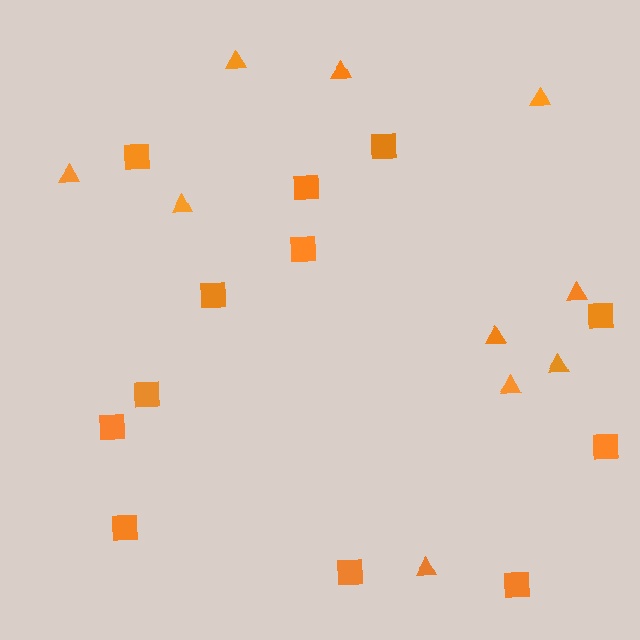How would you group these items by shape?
There are 2 groups: one group of triangles (10) and one group of squares (12).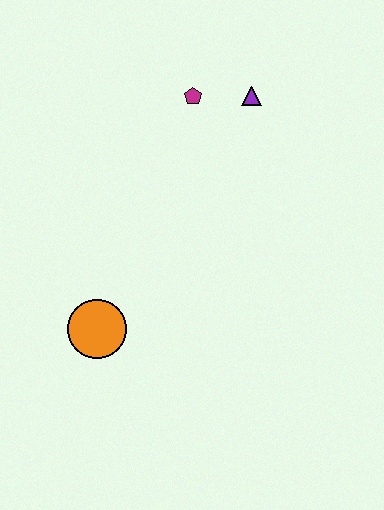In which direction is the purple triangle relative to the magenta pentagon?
The purple triangle is to the right of the magenta pentagon.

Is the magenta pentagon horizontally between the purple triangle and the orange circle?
Yes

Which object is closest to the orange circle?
The magenta pentagon is closest to the orange circle.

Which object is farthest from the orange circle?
The purple triangle is farthest from the orange circle.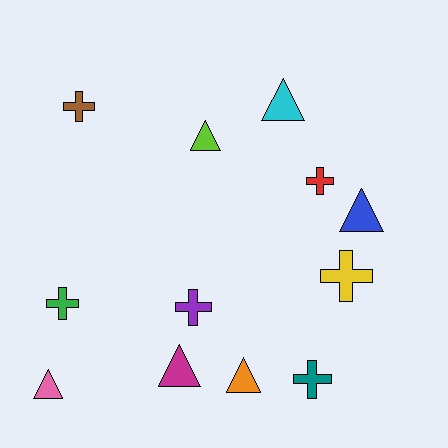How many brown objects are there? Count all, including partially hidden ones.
There is 1 brown object.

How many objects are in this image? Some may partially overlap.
There are 12 objects.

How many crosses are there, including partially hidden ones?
There are 6 crosses.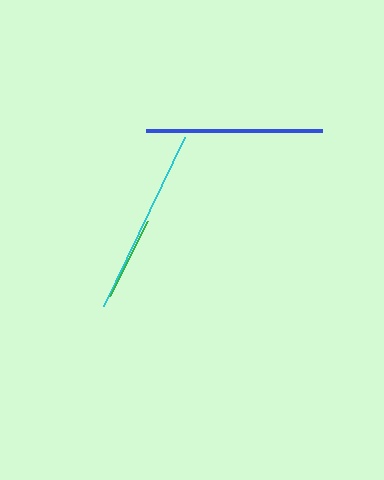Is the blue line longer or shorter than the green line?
The blue line is longer than the green line.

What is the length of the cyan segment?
The cyan segment is approximately 187 pixels long.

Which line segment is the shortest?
The green line is the shortest at approximately 84 pixels.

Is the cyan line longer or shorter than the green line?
The cyan line is longer than the green line.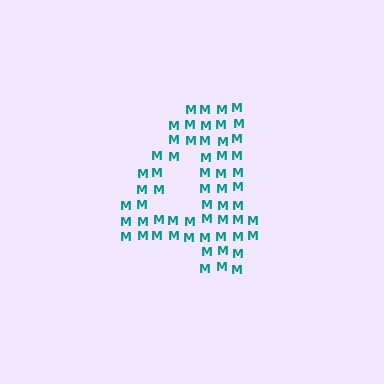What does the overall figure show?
The overall figure shows the digit 4.